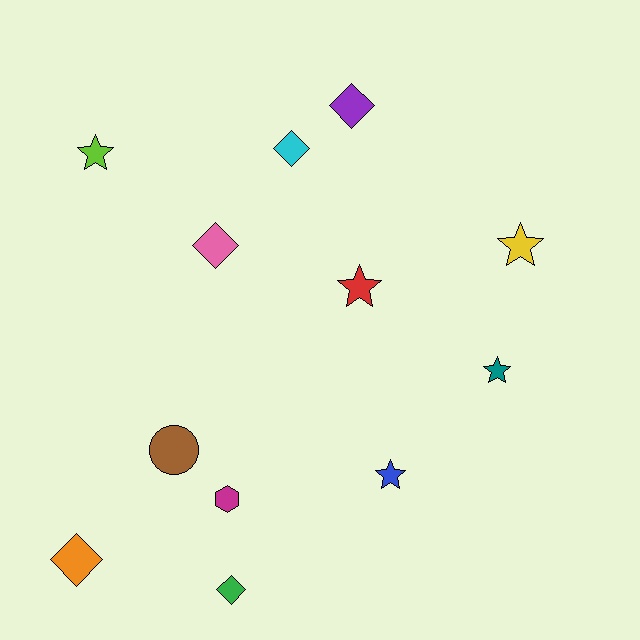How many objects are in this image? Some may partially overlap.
There are 12 objects.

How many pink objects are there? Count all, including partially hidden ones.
There is 1 pink object.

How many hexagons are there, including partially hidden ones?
There is 1 hexagon.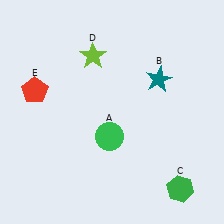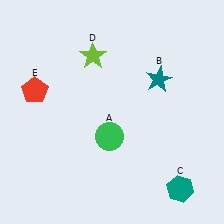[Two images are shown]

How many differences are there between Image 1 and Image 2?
There is 1 difference between the two images.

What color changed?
The hexagon (C) changed from green in Image 1 to teal in Image 2.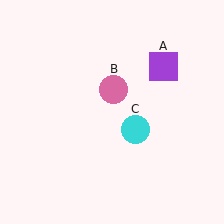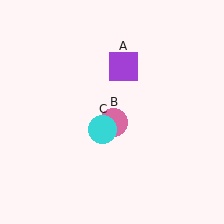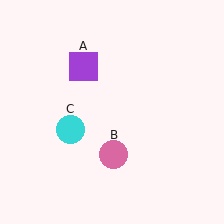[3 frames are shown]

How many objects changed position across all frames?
3 objects changed position: purple square (object A), pink circle (object B), cyan circle (object C).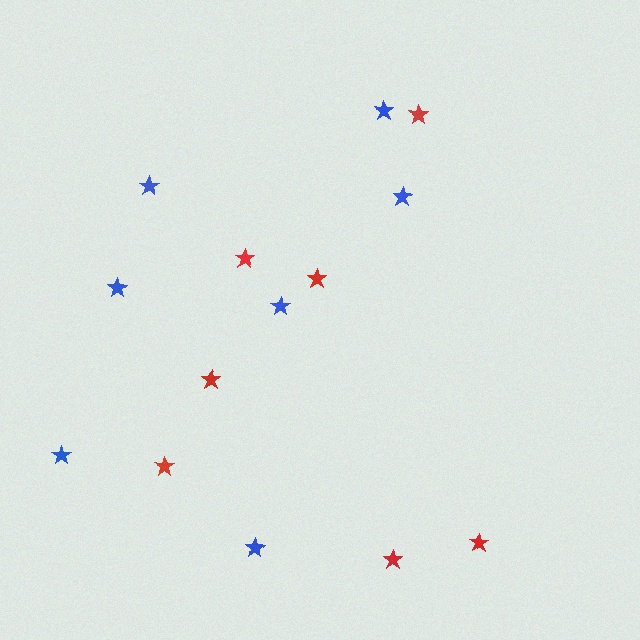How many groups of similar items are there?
There are 2 groups: one group of blue stars (7) and one group of red stars (7).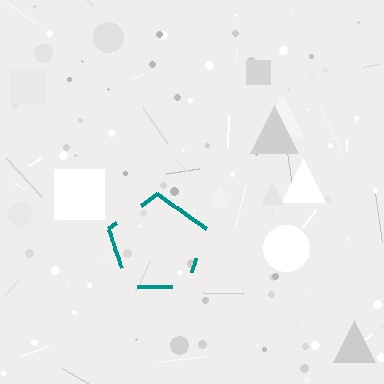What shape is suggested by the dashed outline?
The dashed outline suggests a pentagon.